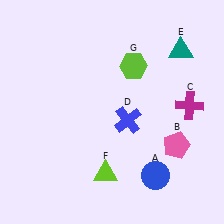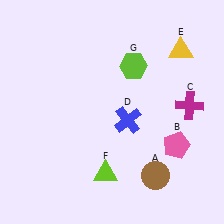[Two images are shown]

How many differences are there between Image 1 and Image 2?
There are 2 differences between the two images.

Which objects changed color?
A changed from blue to brown. E changed from teal to yellow.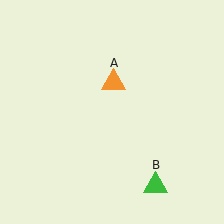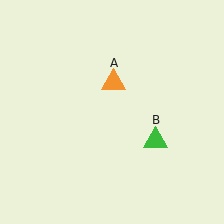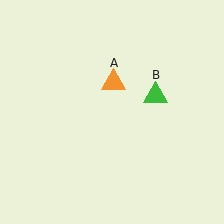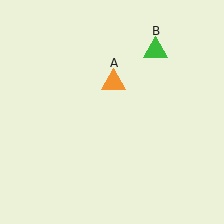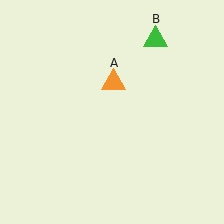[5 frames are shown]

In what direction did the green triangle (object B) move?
The green triangle (object B) moved up.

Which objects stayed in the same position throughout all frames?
Orange triangle (object A) remained stationary.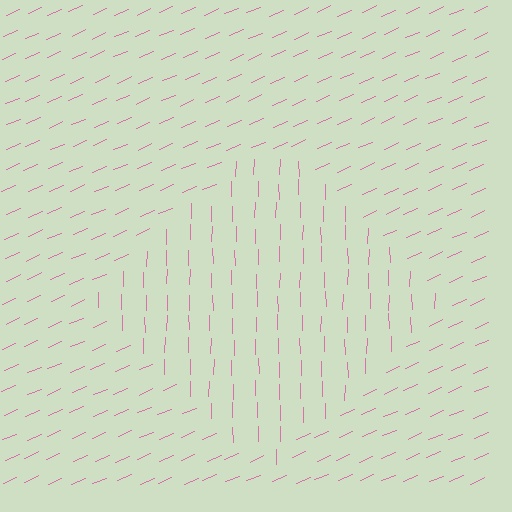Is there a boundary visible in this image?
Yes, there is a texture boundary formed by a change in line orientation.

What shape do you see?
I see a diamond.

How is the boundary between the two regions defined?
The boundary is defined purely by a change in line orientation (approximately 66 degrees difference). All lines are the same color and thickness.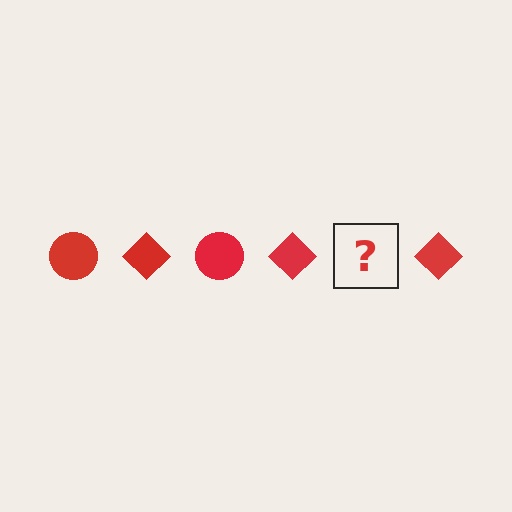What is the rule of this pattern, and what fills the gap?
The rule is that the pattern cycles through circle, diamond shapes in red. The gap should be filled with a red circle.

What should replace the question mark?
The question mark should be replaced with a red circle.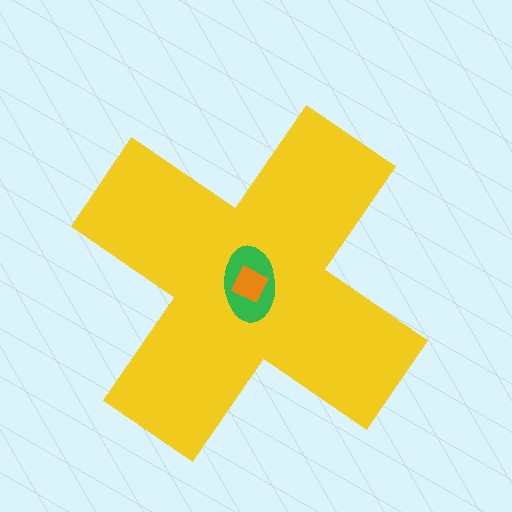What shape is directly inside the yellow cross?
The green ellipse.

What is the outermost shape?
The yellow cross.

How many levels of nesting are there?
3.